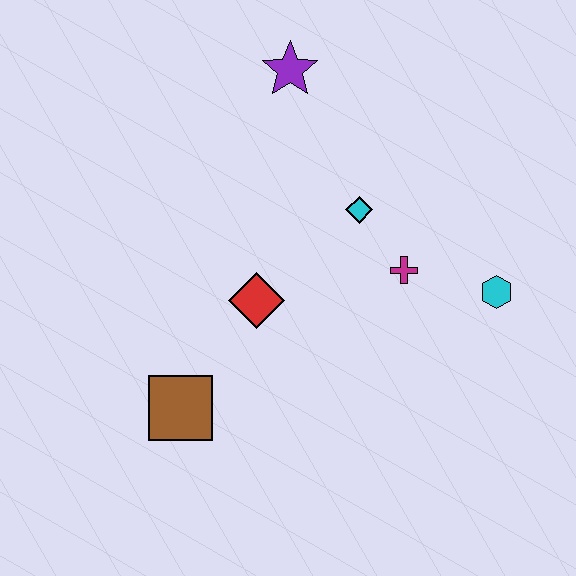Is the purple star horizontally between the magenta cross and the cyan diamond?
No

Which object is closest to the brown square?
The red diamond is closest to the brown square.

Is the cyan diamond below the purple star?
Yes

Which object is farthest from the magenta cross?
The brown square is farthest from the magenta cross.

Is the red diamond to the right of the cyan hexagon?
No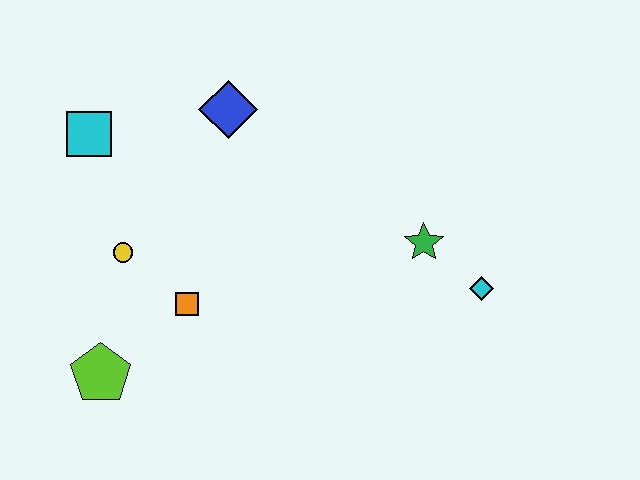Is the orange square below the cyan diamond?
Yes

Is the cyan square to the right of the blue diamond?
No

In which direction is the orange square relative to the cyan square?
The orange square is below the cyan square.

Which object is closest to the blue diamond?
The cyan square is closest to the blue diamond.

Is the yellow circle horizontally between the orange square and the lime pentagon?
Yes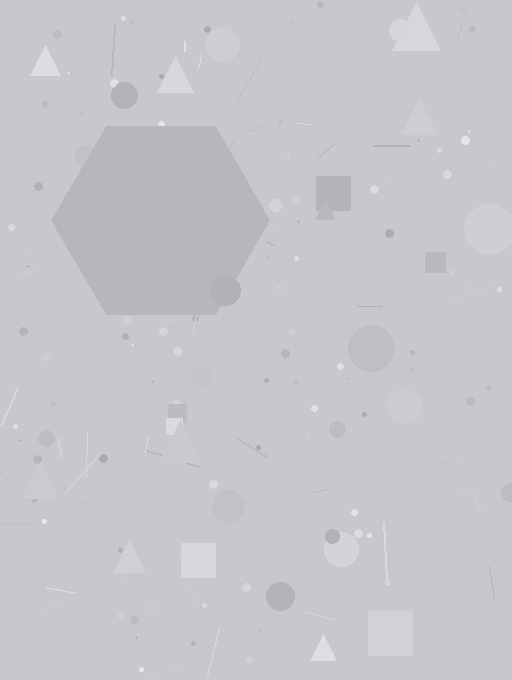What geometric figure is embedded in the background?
A hexagon is embedded in the background.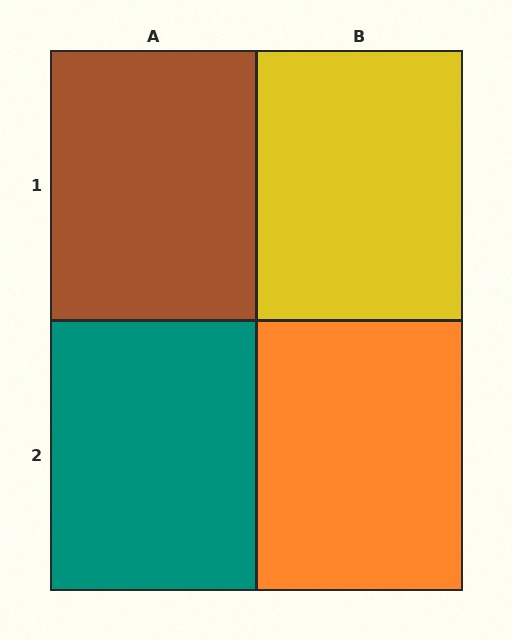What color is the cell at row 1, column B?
Yellow.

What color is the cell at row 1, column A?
Brown.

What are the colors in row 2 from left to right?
Teal, orange.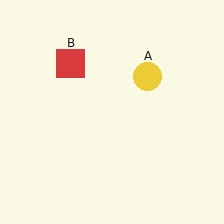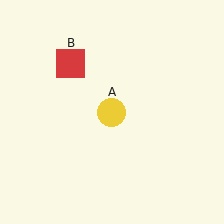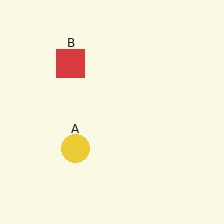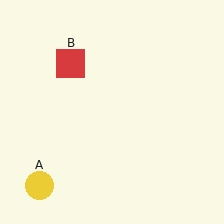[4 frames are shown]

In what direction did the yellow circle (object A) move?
The yellow circle (object A) moved down and to the left.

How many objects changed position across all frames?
1 object changed position: yellow circle (object A).